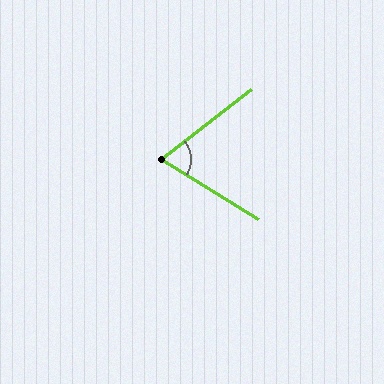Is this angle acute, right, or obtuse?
It is acute.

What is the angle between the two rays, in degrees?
Approximately 69 degrees.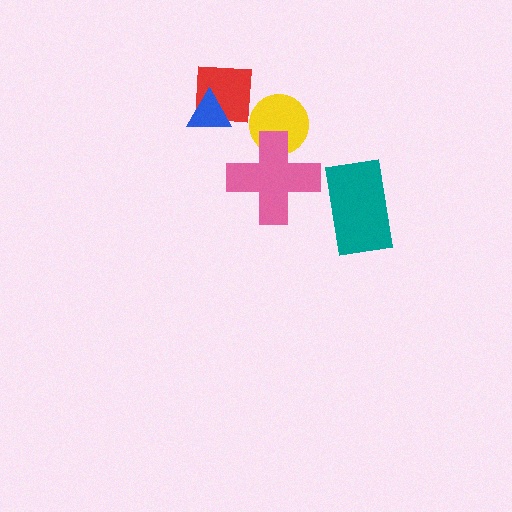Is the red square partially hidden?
Yes, it is partially covered by another shape.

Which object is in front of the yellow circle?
The pink cross is in front of the yellow circle.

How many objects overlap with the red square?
1 object overlaps with the red square.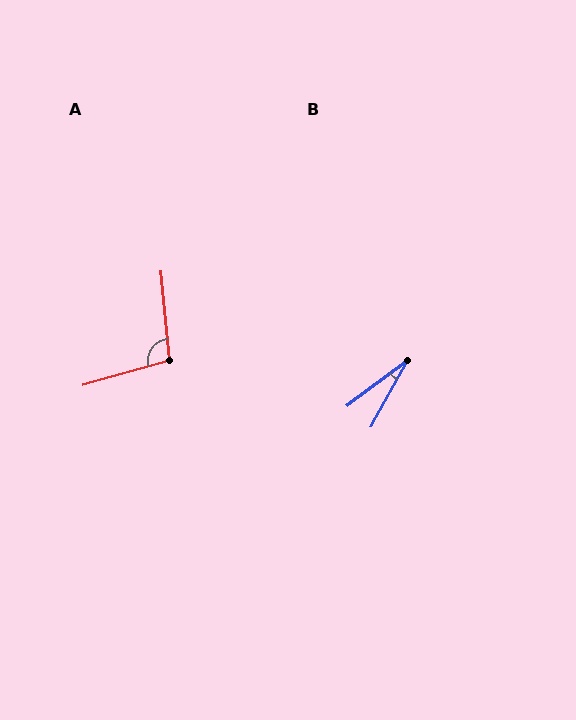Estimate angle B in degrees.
Approximately 24 degrees.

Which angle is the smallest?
B, at approximately 24 degrees.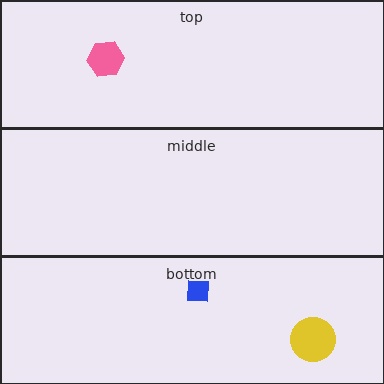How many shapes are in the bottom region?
2.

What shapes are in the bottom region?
The yellow circle, the blue square.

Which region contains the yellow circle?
The bottom region.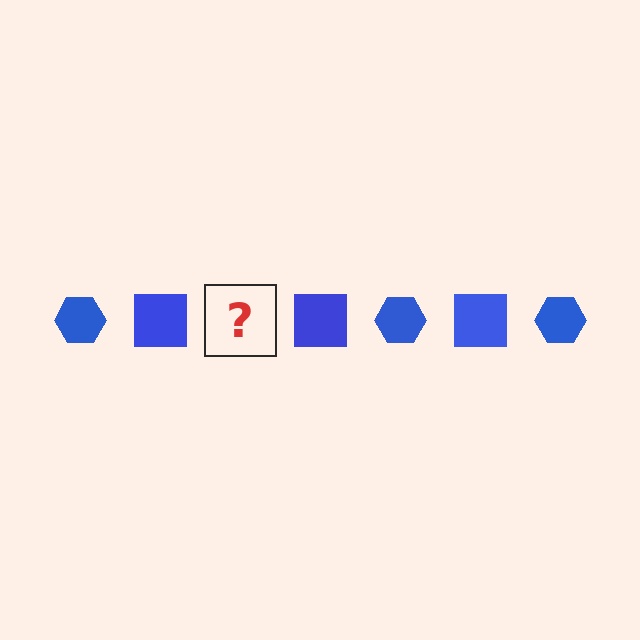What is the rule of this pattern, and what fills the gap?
The rule is that the pattern cycles through hexagon, square shapes in blue. The gap should be filled with a blue hexagon.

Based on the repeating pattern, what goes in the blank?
The blank should be a blue hexagon.